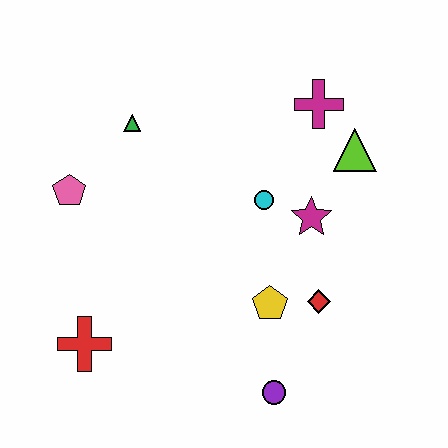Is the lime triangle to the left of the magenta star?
No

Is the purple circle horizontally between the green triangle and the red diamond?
Yes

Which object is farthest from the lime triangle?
The red cross is farthest from the lime triangle.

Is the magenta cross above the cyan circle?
Yes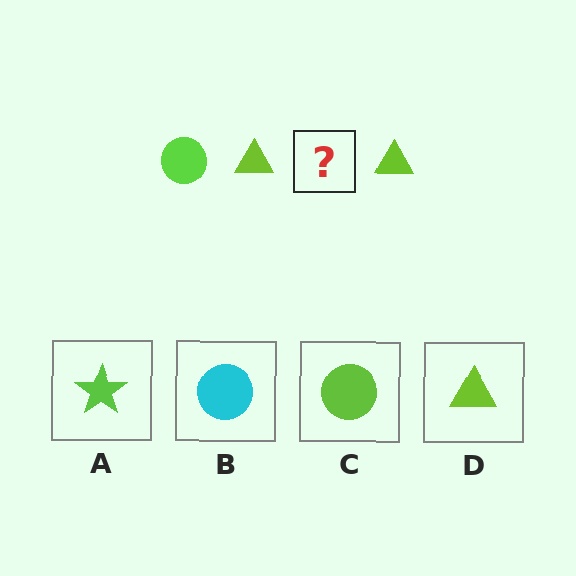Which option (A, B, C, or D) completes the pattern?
C.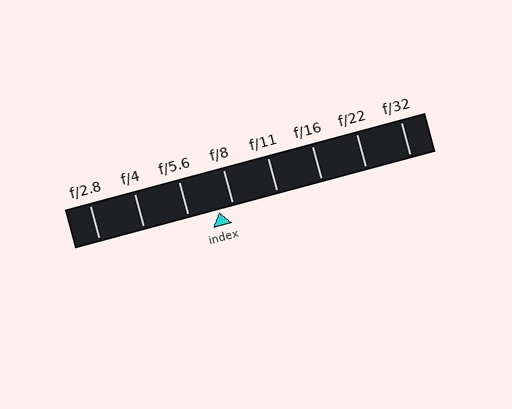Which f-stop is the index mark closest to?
The index mark is closest to f/8.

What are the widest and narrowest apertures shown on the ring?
The widest aperture shown is f/2.8 and the narrowest is f/32.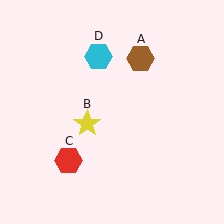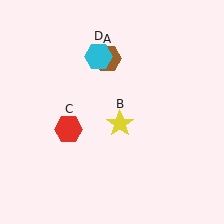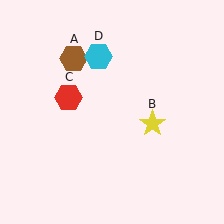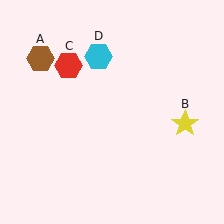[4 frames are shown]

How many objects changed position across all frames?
3 objects changed position: brown hexagon (object A), yellow star (object B), red hexagon (object C).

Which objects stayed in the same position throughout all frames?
Cyan hexagon (object D) remained stationary.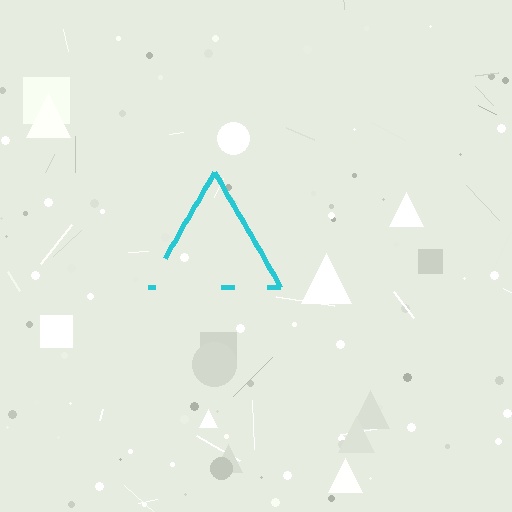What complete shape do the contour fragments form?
The contour fragments form a triangle.